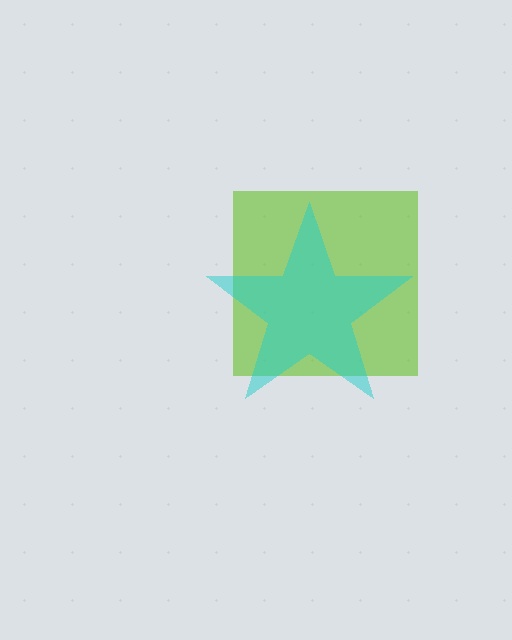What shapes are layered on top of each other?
The layered shapes are: a lime square, a cyan star.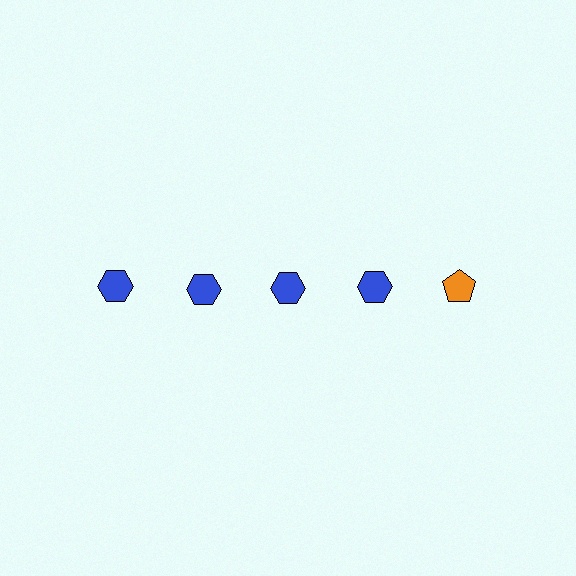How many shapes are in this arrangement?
There are 5 shapes arranged in a grid pattern.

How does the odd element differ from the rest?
It differs in both color (orange instead of blue) and shape (pentagon instead of hexagon).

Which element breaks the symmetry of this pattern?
The orange pentagon in the top row, rightmost column breaks the symmetry. All other shapes are blue hexagons.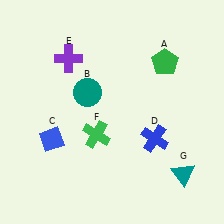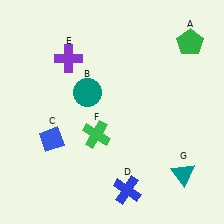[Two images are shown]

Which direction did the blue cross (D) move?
The blue cross (D) moved down.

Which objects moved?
The objects that moved are: the green pentagon (A), the blue cross (D).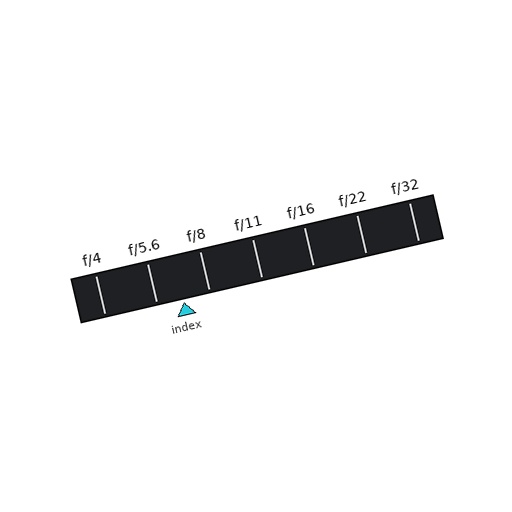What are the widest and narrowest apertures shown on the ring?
The widest aperture shown is f/4 and the narrowest is f/32.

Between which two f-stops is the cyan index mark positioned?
The index mark is between f/5.6 and f/8.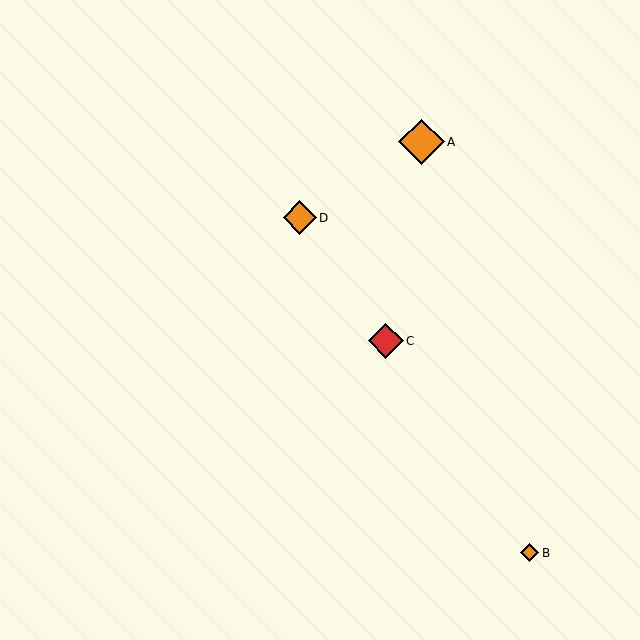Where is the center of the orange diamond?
The center of the orange diamond is at (422, 142).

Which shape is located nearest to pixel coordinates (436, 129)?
The orange diamond (labeled A) at (422, 142) is nearest to that location.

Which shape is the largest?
The orange diamond (labeled A) is the largest.